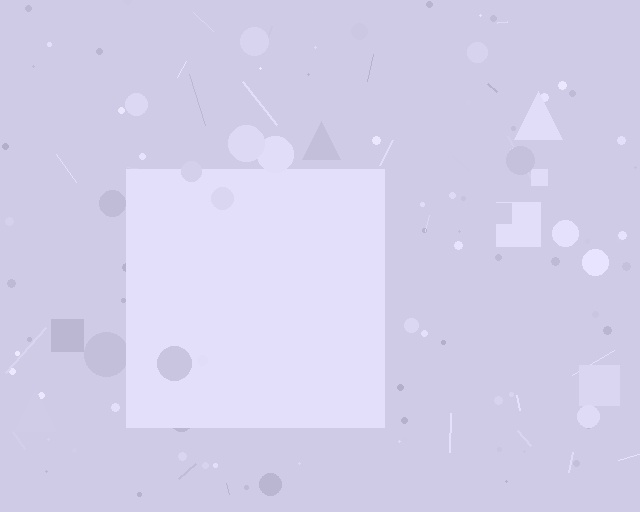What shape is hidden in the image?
A square is hidden in the image.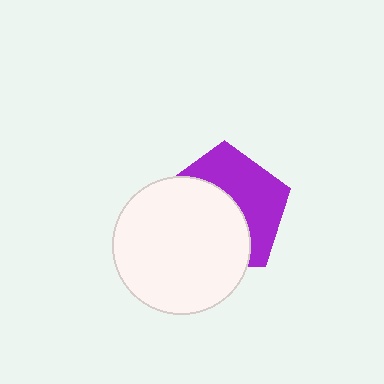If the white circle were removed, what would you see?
You would see the complete purple pentagon.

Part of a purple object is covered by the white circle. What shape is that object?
It is a pentagon.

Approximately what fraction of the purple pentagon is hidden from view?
Roughly 54% of the purple pentagon is hidden behind the white circle.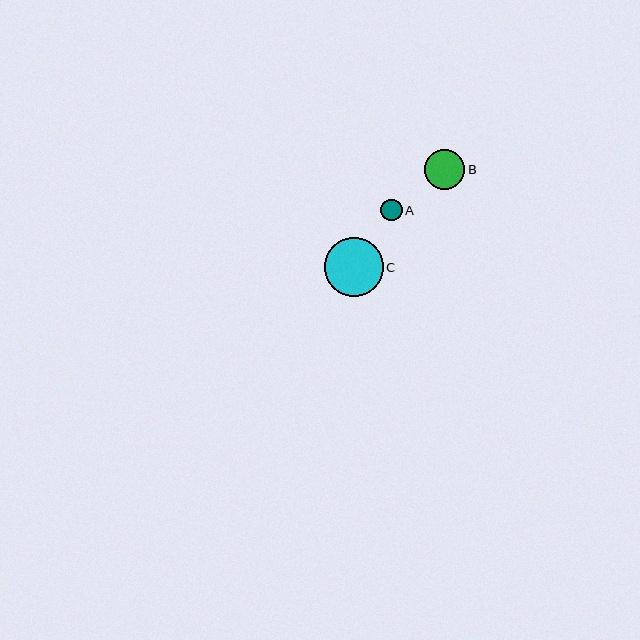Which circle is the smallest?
Circle A is the smallest with a size of approximately 21 pixels.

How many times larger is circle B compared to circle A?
Circle B is approximately 1.9 times the size of circle A.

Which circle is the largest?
Circle C is the largest with a size of approximately 59 pixels.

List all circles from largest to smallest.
From largest to smallest: C, B, A.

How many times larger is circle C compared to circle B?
Circle C is approximately 1.5 times the size of circle B.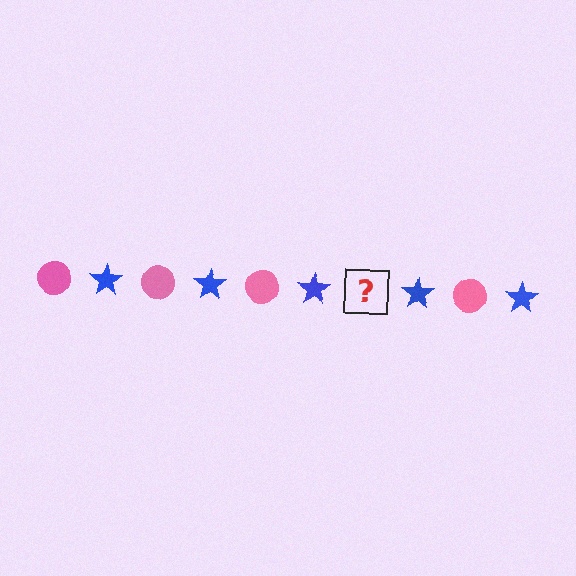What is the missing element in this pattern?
The missing element is a pink circle.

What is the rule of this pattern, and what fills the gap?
The rule is that the pattern alternates between pink circle and blue star. The gap should be filled with a pink circle.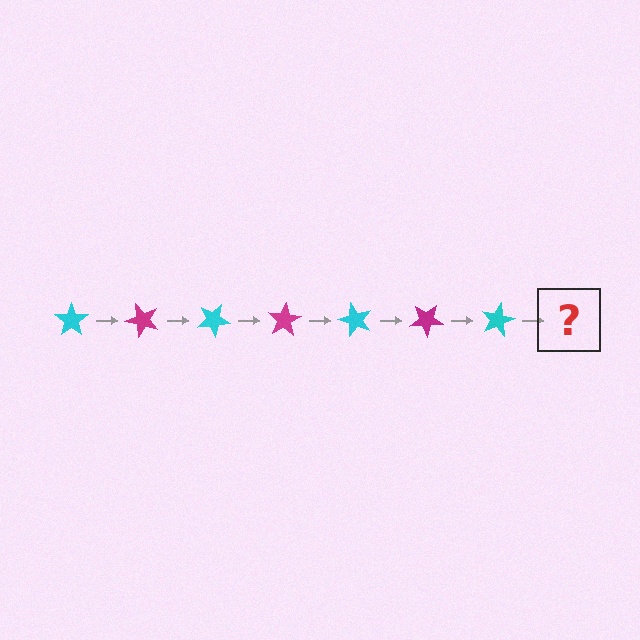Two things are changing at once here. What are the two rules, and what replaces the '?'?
The two rules are that it rotates 50 degrees each step and the color cycles through cyan and magenta. The '?' should be a magenta star, rotated 350 degrees from the start.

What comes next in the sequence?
The next element should be a magenta star, rotated 350 degrees from the start.